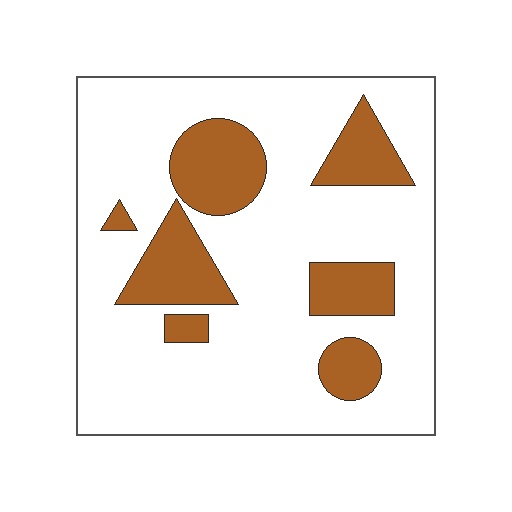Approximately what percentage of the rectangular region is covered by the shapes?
Approximately 20%.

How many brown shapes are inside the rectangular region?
7.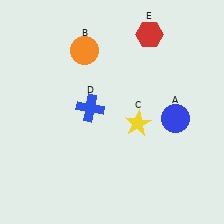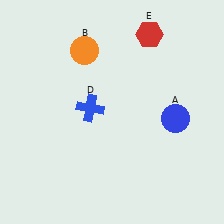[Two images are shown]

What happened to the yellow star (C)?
The yellow star (C) was removed in Image 2. It was in the bottom-right area of Image 1.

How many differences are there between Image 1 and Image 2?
There is 1 difference between the two images.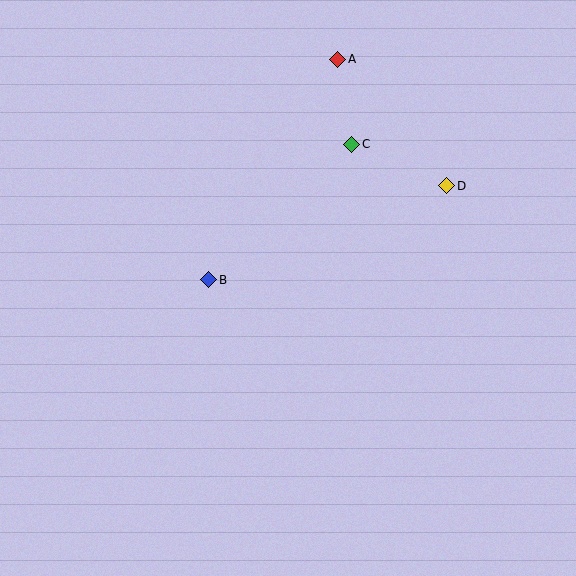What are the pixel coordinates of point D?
Point D is at (447, 186).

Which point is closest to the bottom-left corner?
Point B is closest to the bottom-left corner.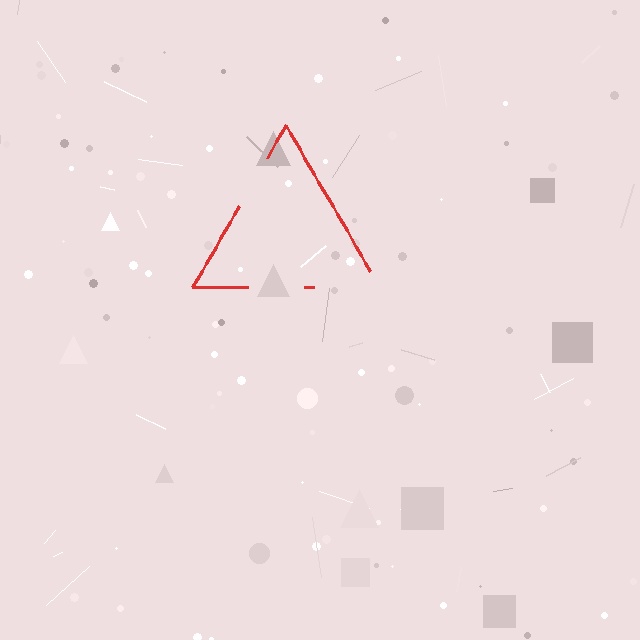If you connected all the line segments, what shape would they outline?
They would outline a triangle.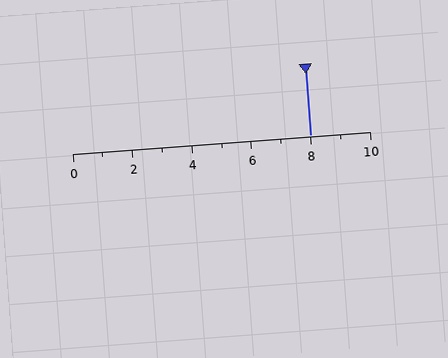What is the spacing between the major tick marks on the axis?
The major ticks are spaced 2 apart.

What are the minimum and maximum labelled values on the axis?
The axis runs from 0 to 10.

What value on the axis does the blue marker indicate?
The marker indicates approximately 8.